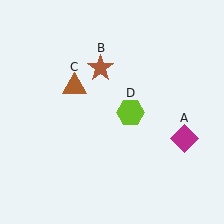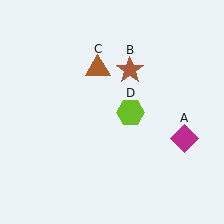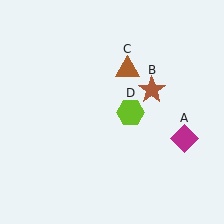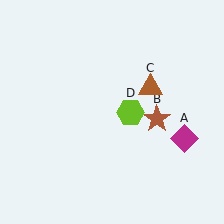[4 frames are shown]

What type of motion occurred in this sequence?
The brown star (object B), brown triangle (object C) rotated clockwise around the center of the scene.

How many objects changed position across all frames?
2 objects changed position: brown star (object B), brown triangle (object C).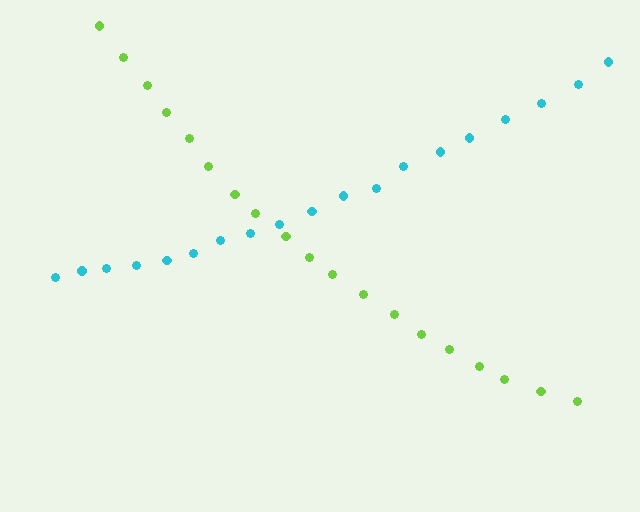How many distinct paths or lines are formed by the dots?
There are 2 distinct paths.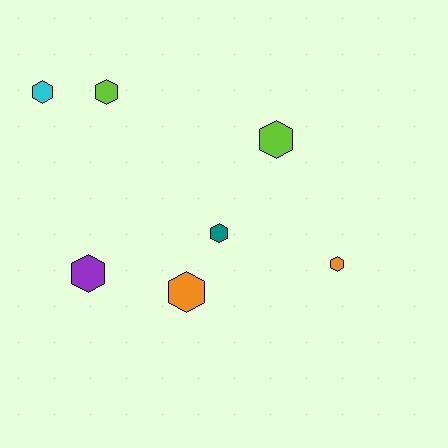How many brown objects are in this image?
There are no brown objects.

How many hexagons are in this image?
There are 7 hexagons.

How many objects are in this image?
There are 7 objects.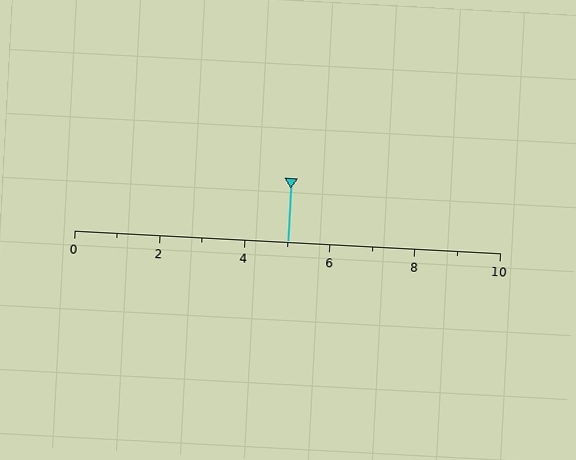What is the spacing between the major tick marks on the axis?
The major ticks are spaced 2 apart.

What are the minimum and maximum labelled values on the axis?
The axis runs from 0 to 10.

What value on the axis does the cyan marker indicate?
The marker indicates approximately 5.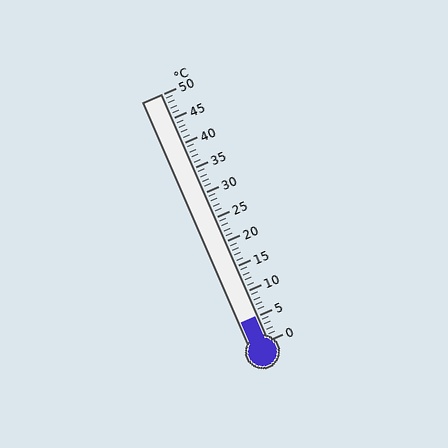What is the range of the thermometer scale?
The thermometer scale ranges from 0°C to 50°C.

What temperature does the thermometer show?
The thermometer shows approximately 5°C.